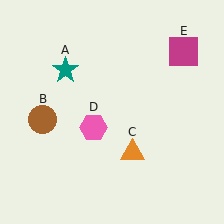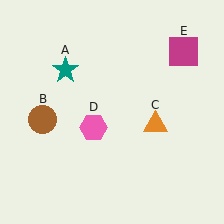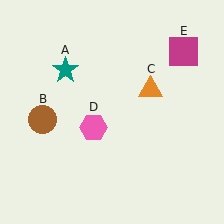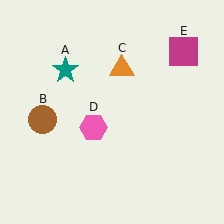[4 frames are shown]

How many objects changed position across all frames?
1 object changed position: orange triangle (object C).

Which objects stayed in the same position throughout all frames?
Teal star (object A) and brown circle (object B) and pink hexagon (object D) and magenta square (object E) remained stationary.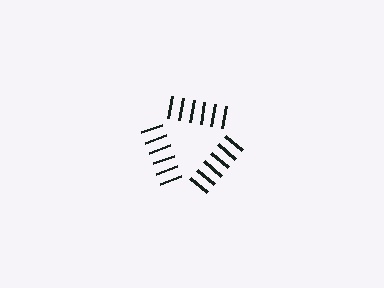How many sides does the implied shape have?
3 sides — the line-ends trace a triangle.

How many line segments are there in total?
18 — 6 along each of the 3 edges.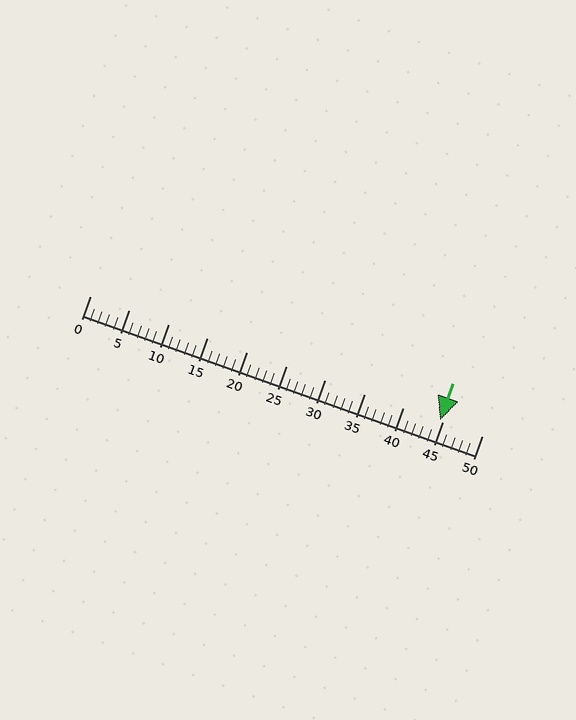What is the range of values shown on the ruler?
The ruler shows values from 0 to 50.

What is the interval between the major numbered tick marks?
The major tick marks are spaced 5 units apart.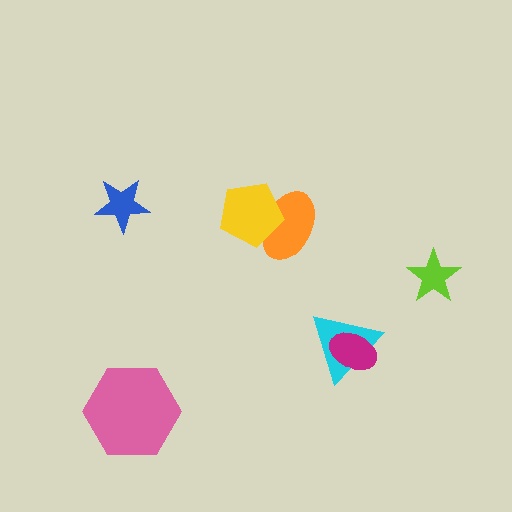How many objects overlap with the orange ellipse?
1 object overlaps with the orange ellipse.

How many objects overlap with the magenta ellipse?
1 object overlaps with the magenta ellipse.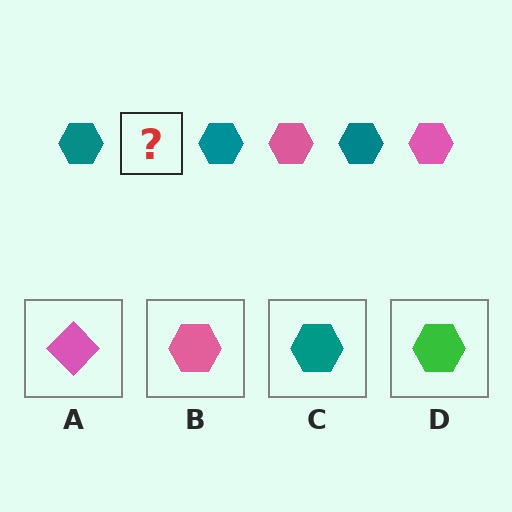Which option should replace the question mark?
Option B.